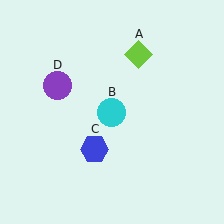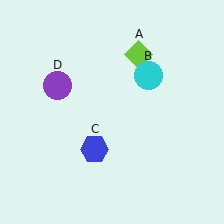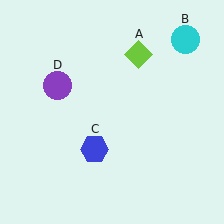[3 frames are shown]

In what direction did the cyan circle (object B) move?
The cyan circle (object B) moved up and to the right.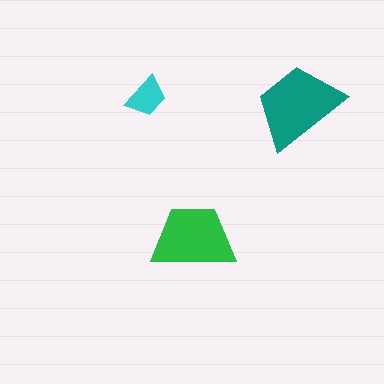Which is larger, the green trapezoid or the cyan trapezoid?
The green one.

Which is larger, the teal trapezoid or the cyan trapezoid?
The teal one.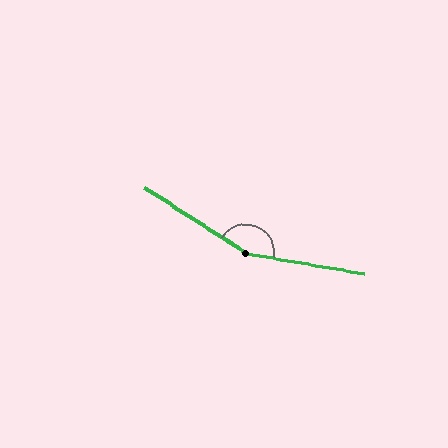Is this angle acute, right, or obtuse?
It is obtuse.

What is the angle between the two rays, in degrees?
Approximately 157 degrees.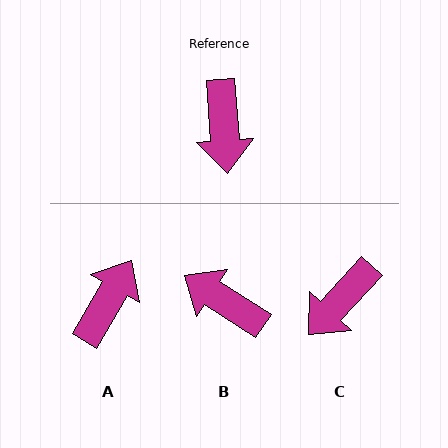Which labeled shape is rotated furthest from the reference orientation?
A, about 146 degrees away.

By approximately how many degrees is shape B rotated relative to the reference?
Approximately 127 degrees clockwise.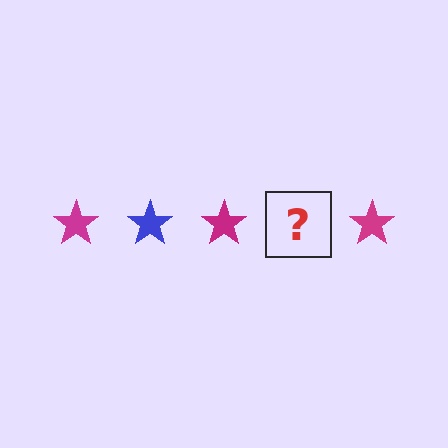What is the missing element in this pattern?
The missing element is a blue star.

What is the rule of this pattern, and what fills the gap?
The rule is that the pattern cycles through magenta, blue stars. The gap should be filled with a blue star.